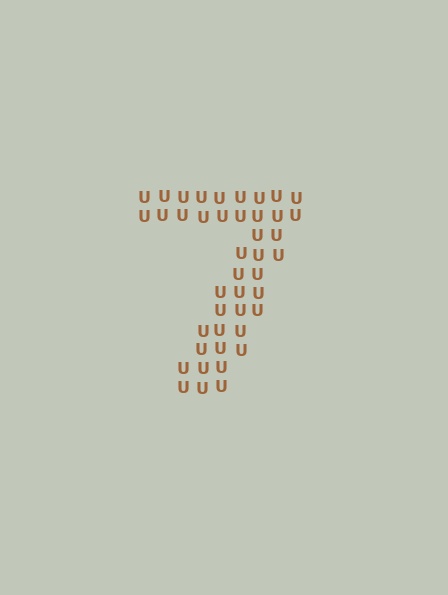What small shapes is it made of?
It is made of small letter U's.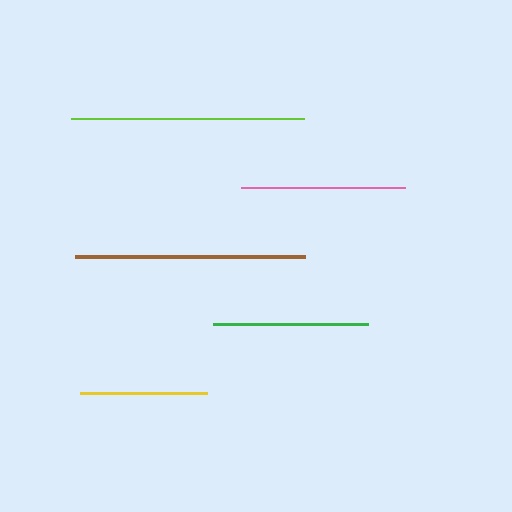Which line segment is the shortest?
The yellow line is the shortest at approximately 127 pixels.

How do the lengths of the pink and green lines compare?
The pink and green lines are approximately the same length.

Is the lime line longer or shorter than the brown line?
The lime line is longer than the brown line.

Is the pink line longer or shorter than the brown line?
The brown line is longer than the pink line.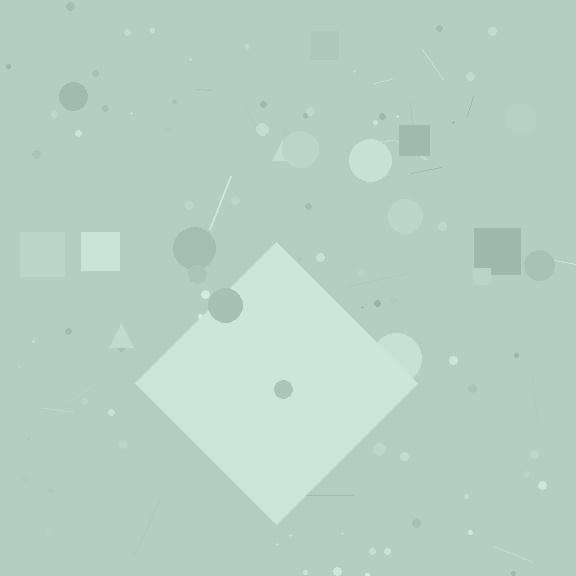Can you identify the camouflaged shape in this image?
The camouflaged shape is a diamond.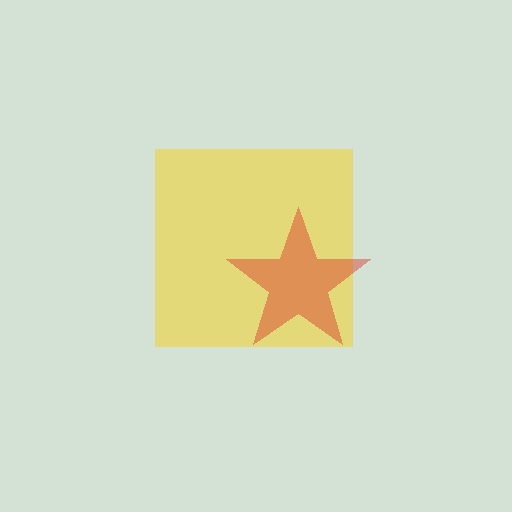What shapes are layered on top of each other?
The layered shapes are: a yellow square, a red star.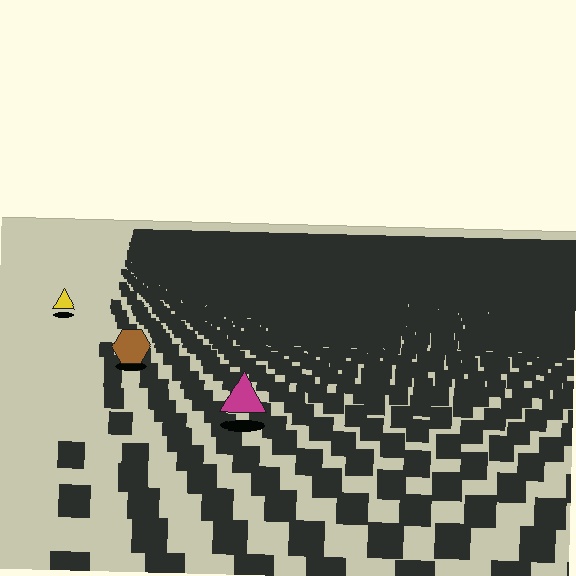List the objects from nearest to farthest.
From nearest to farthest: the magenta triangle, the brown hexagon, the yellow triangle.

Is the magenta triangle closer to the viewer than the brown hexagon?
Yes. The magenta triangle is closer — you can tell from the texture gradient: the ground texture is coarser near it.